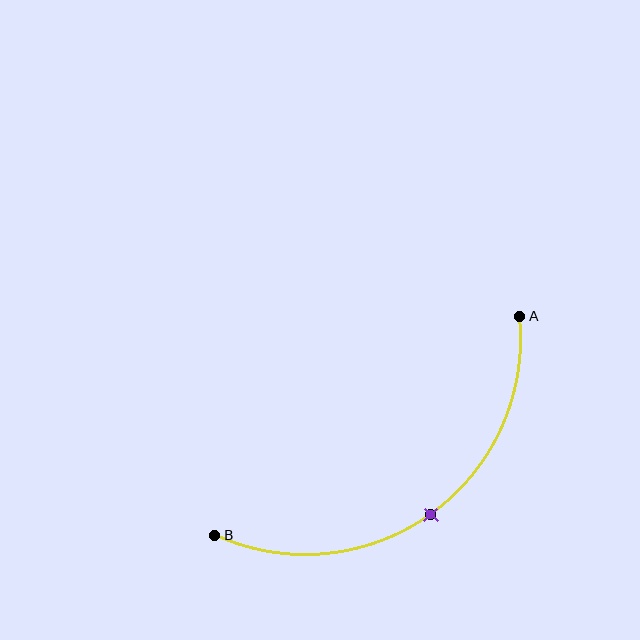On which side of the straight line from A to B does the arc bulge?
The arc bulges below and to the right of the straight line connecting A and B.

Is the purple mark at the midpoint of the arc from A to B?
Yes. The purple mark lies on the arc at equal arc-length from both A and B — it is the arc midpoint.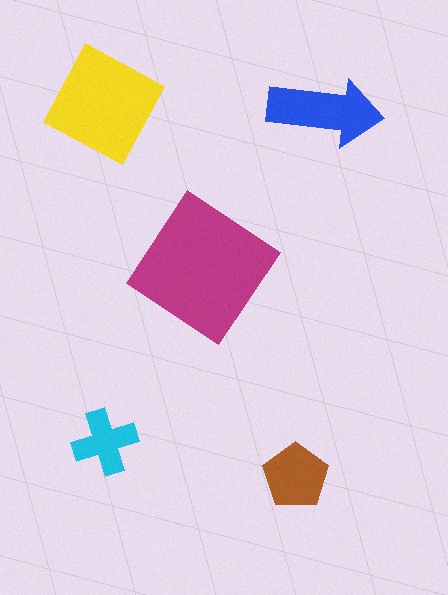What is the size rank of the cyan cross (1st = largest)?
5th.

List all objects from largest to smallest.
The magenta diamond, the yellow diamond, the blue arrow, the brown pentagon, the cyan cross.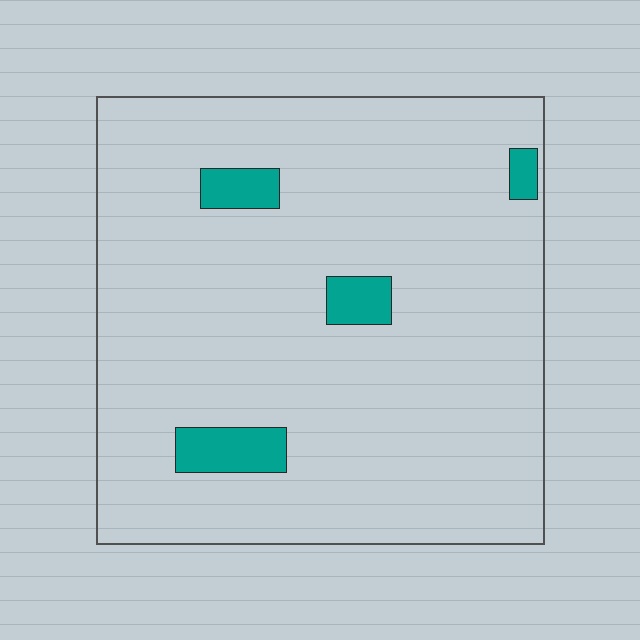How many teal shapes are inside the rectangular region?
4.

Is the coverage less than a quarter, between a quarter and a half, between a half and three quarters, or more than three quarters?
Less than a quarter.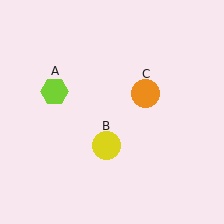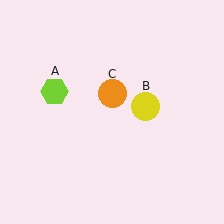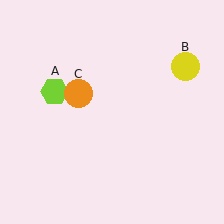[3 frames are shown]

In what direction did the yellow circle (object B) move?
The yellow circle (object B) moved up and to the right.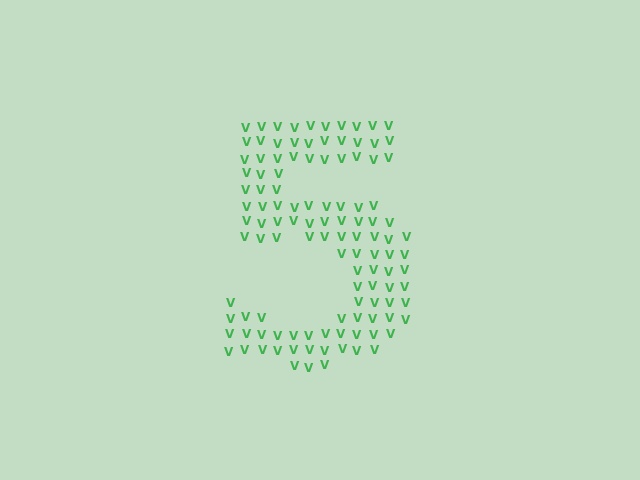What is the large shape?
The large shape is the digit 5.